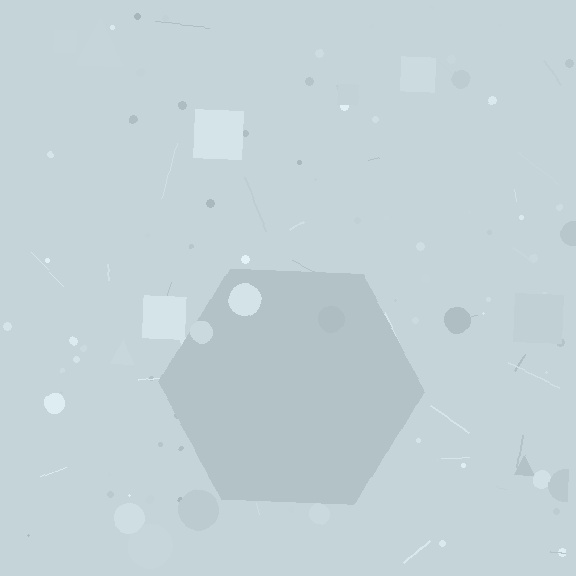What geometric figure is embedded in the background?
A hexagon is embedded in the background.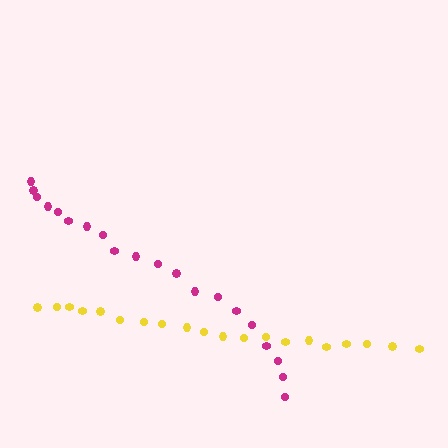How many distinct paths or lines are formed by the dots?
There are 2 distinct paths.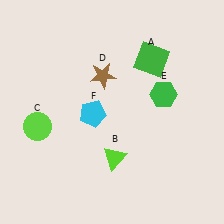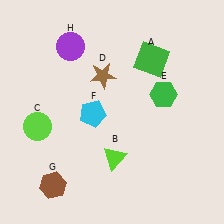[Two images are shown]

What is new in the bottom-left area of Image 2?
A brown hexagon (G) was added in the bottom-left area of Image 2.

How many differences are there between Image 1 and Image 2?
There are 2 differences between the two images.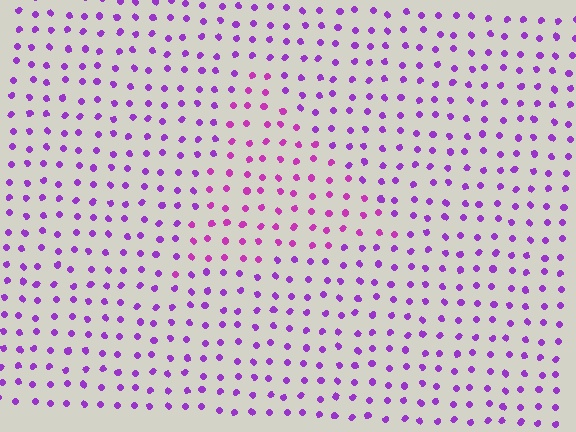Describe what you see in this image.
The image is filled with small purple elements in a uniform arrangement. A triangle-shaped region is visible where the elements are tinted to a slightly different hue, forming a subtle color boundary.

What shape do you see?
I see a triangle.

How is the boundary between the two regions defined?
The boundary is defined purely by a slight shift in hue (about 26 degrees). Spacing, size, and orientation are identical on both sides.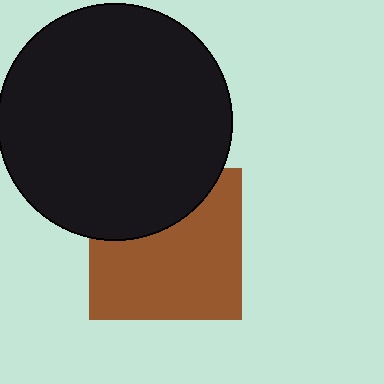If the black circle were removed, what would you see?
You would see the complete brown square.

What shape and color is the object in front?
The object in front is a black circle.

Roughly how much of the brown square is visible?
Most of it is visible (roughly 67%).